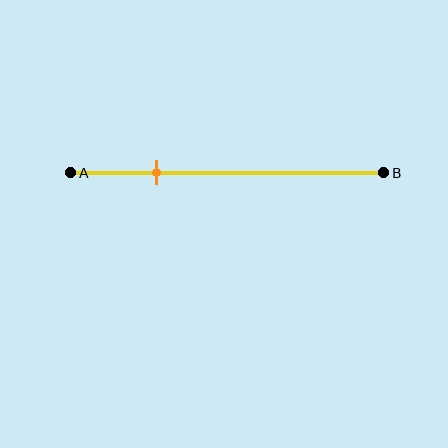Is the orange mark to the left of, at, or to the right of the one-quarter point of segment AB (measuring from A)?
The orange mark is approximately at the one-quarter point of segment AB.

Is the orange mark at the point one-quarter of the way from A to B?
Yes, the mark is approximately at the one-quarter point.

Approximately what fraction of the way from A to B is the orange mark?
The orange mark is approximately 25% of the way from A to B.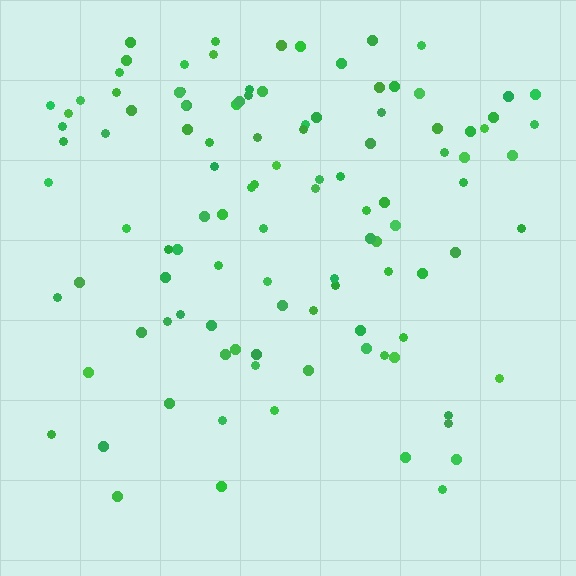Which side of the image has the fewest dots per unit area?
The bottom.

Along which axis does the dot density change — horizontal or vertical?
Vertical.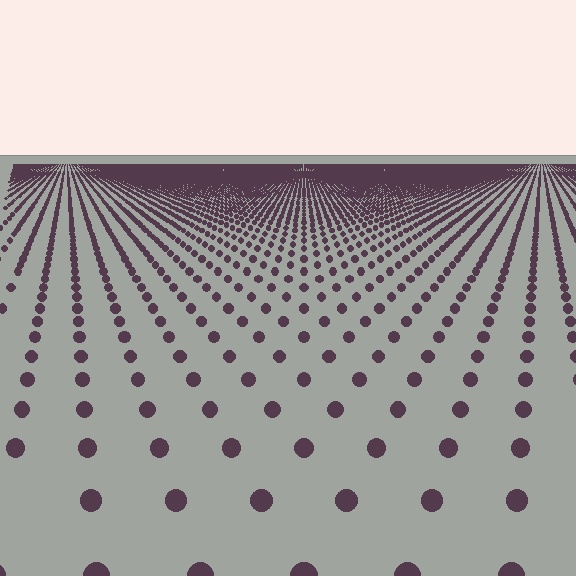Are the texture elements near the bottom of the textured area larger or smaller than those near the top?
Larger. Near the bottom, elements are closer to the viewer and appear at a bigger on-screen size.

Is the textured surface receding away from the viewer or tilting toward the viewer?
The surface is receding away from the viewer. Texture elements get smaller and denser toward the top.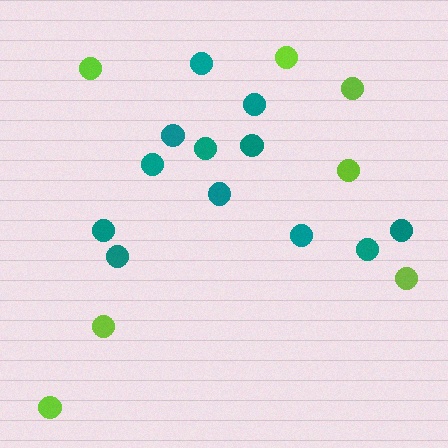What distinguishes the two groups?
There are 2 groups: one group of teal circles (12) and one group of lime circles (7).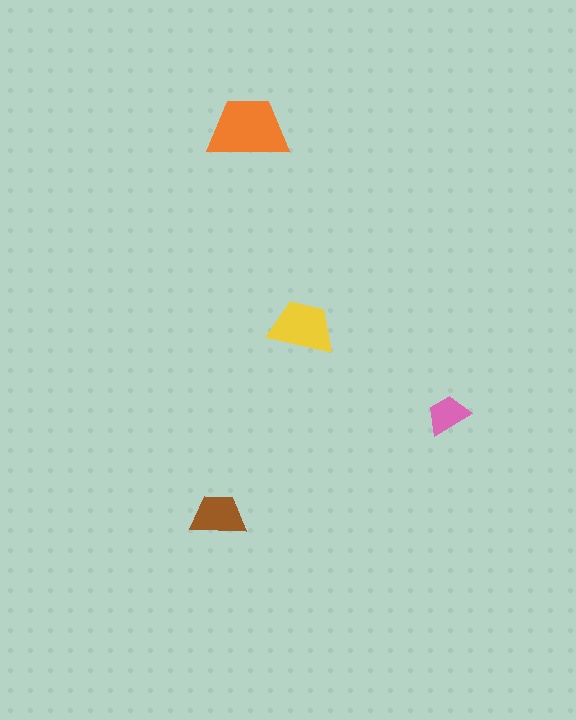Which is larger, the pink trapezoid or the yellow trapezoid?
The yellow one.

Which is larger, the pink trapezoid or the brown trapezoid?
The brown one.